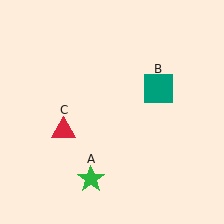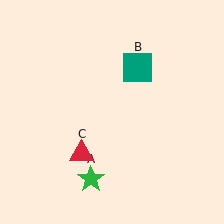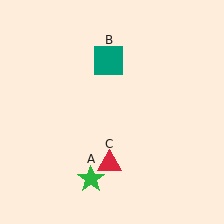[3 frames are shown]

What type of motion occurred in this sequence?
The teal square (object B), red triangle (object C) rotated counterclockwise around the center of the scene.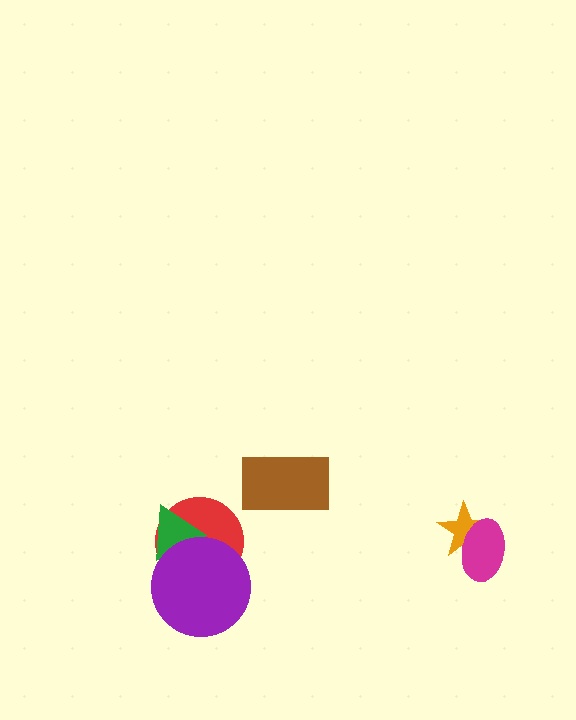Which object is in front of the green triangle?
The purple circle is in front of the green triangle.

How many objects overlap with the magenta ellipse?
1 object overlaps with the magenta ellipse.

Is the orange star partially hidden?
Yes, it is partially covered by another shape.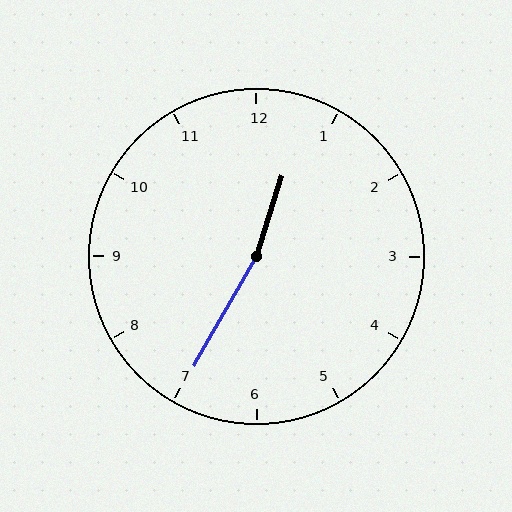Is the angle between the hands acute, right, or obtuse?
It is obtuse.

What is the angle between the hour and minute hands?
Approximately 168 degrees.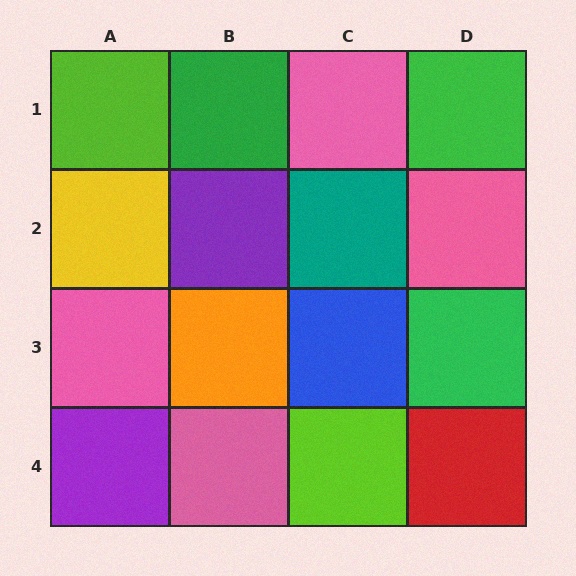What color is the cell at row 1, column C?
Pink.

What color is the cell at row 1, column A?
Lime.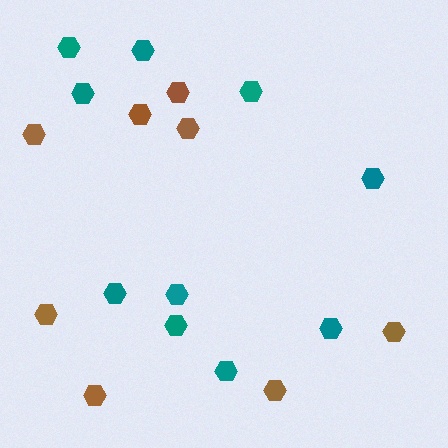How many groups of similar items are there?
There are 2 groups: one group of brown hexagons (8) and one group of teal hexagons (10).